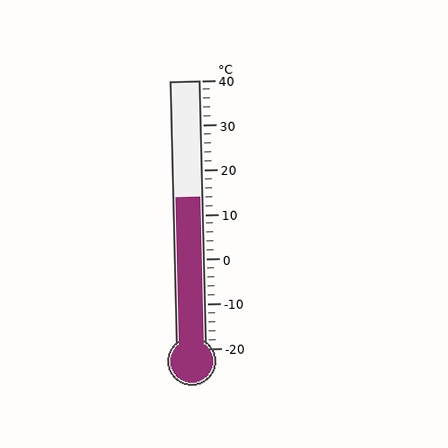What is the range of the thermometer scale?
The thermometer scale ranges from -20°C to 40°C.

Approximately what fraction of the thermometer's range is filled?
The thermometer is filled to approximately 55% of its range.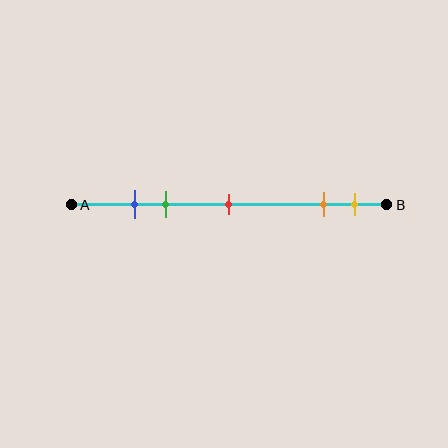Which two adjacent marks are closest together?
The blue and green marks are the closest adjacent pair.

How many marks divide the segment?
There are 5 marks dividing the segment.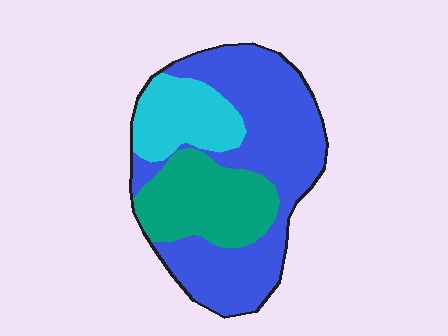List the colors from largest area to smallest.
From largest to smallest: blue, teal, cyan.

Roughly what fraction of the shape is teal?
Teal takes up about one quarter (1/4) of the shape.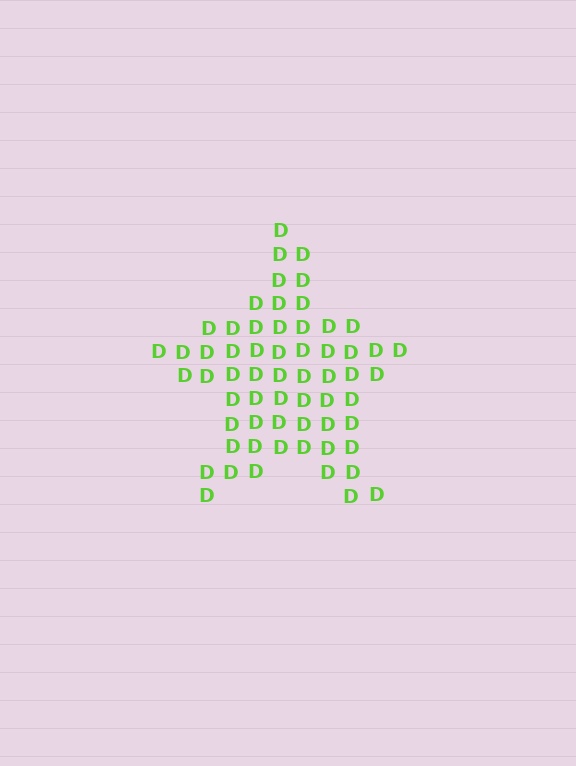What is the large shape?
The large shape is a star.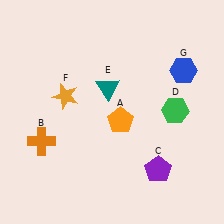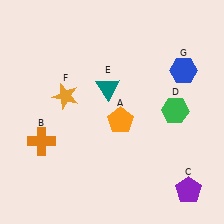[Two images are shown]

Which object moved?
The purple pentagon (C) moved right.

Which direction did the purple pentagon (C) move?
The purple pentagon (C) moved right.